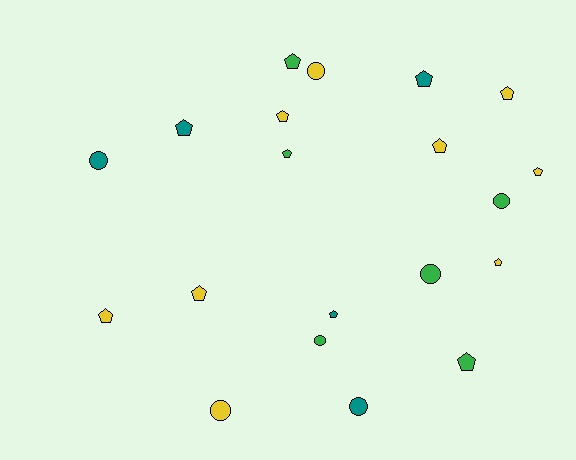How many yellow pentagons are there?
There are 7 yellow pentagons.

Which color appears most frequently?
Yellow, with 9 objects.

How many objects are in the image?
There are 20 objects.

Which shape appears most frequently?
Pentagon, with 13 objects.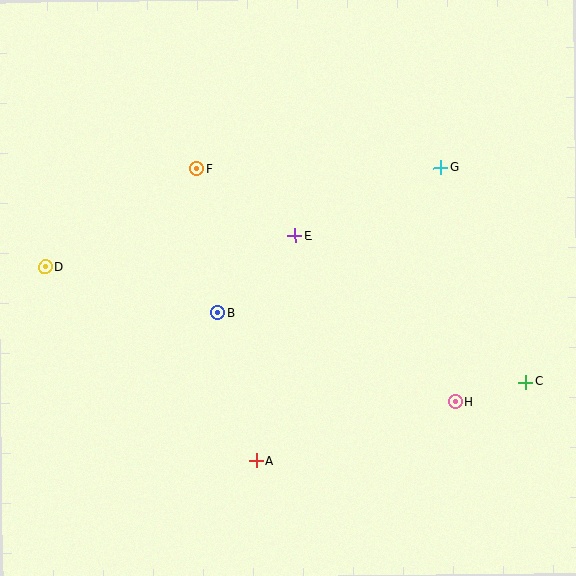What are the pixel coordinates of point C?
Point C is at (526, 382).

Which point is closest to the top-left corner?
Point F is closest to the top-left corner.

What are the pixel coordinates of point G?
Point G is at (440, 167).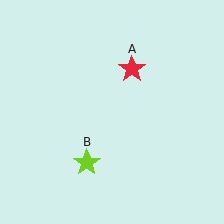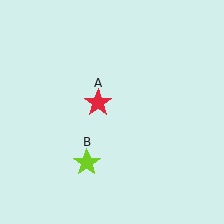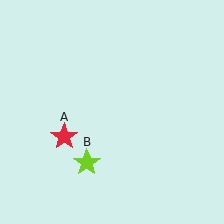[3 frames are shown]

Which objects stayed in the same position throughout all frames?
Lime star (object B) remained stationary.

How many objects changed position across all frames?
1 object changed position: red star (object A).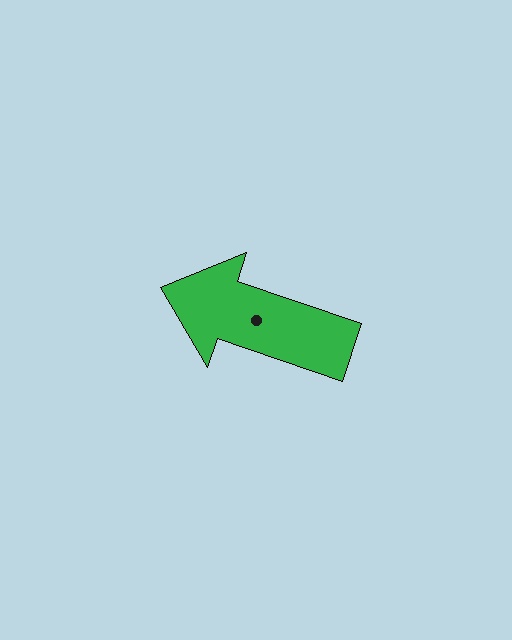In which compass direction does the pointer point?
West.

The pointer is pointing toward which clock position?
Roughly 10 o'clock.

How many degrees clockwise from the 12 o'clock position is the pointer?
Approximately 289 degrees.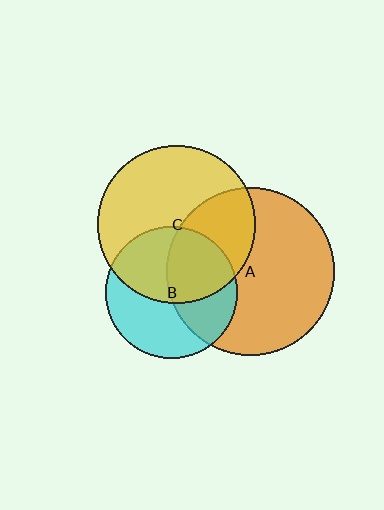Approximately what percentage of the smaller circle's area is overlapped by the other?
Approximately 50%.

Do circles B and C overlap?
Yes.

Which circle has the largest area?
Circle A (orange).